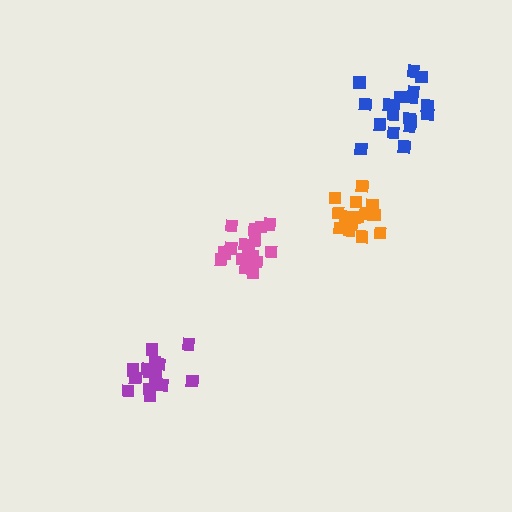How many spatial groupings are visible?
There are 4 spatial groupings.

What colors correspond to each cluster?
The clusters are colored: blue, purple, pink, orange.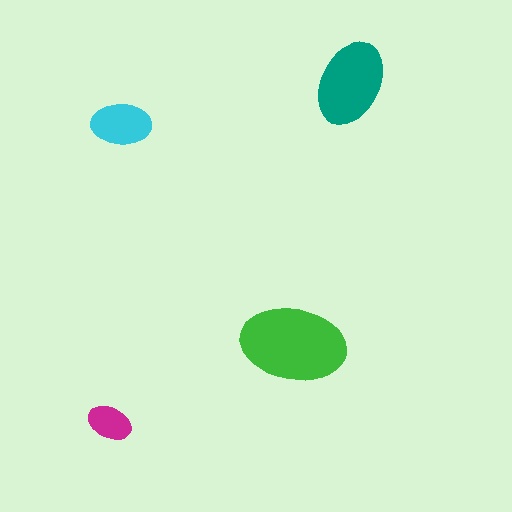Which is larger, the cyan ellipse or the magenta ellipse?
The cyan one.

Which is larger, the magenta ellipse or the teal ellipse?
The teal one.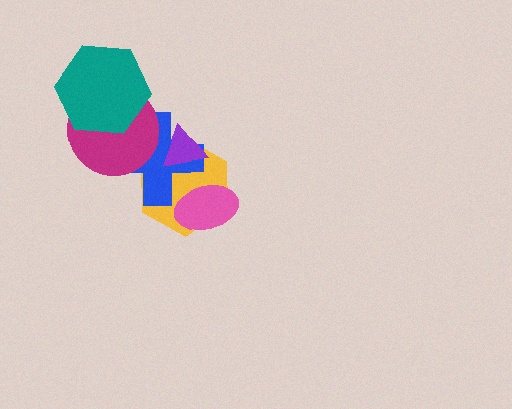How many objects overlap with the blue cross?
4 objects overlap with the blue cross.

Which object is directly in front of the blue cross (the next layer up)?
The purple triangle is directly in front of the blue cross.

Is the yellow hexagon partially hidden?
Yes, it is partially covered by another shape.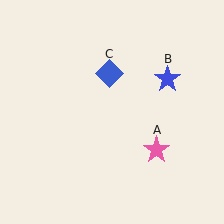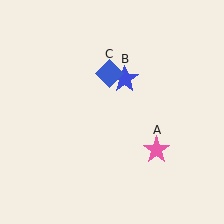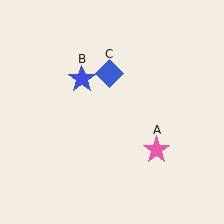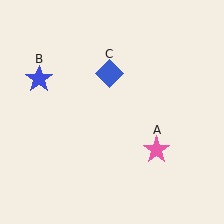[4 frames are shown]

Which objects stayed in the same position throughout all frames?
Pink star (object A) and blue diamond (object C) remained stationary.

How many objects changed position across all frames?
1 object changed position: blue star (object B).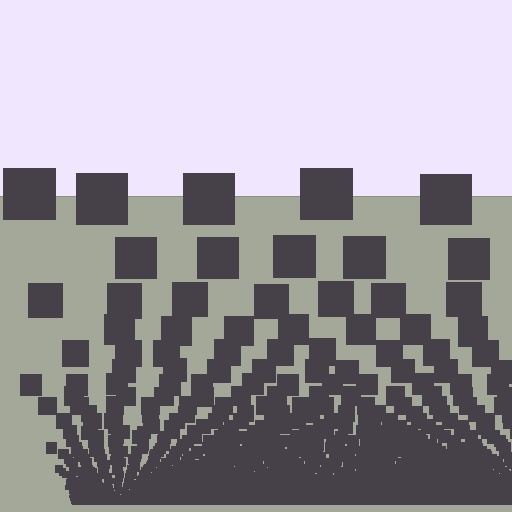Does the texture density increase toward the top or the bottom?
Density increases toward the bottom.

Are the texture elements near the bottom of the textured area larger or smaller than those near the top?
Smaller. The gradient is inverted — elements near the bottom are smaller and denser.